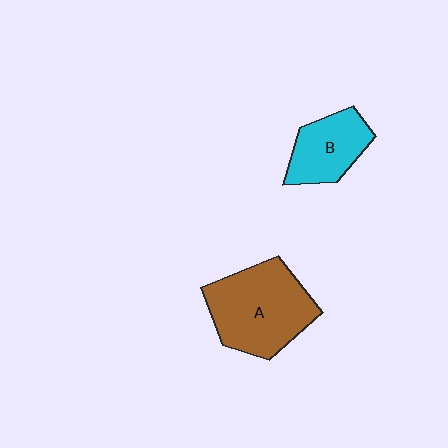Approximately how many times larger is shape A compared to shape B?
Approximately 1.7 times.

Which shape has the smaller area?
Shape B (cyan).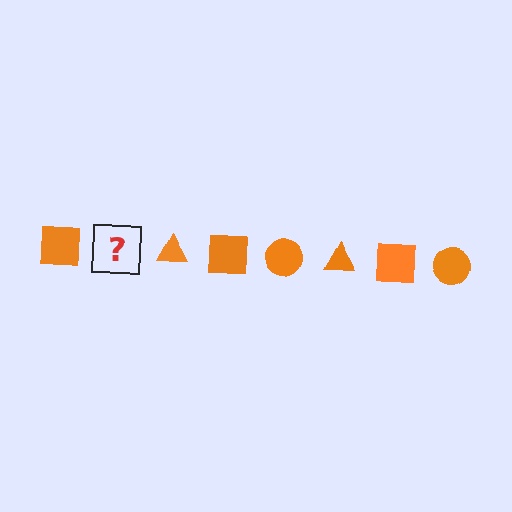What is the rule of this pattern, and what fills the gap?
The rule is that the pattern cycles through square, circle, triangle shapes in orange. The gap should be filled with an orange circle.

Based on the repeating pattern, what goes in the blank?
The blank should be an orange circle.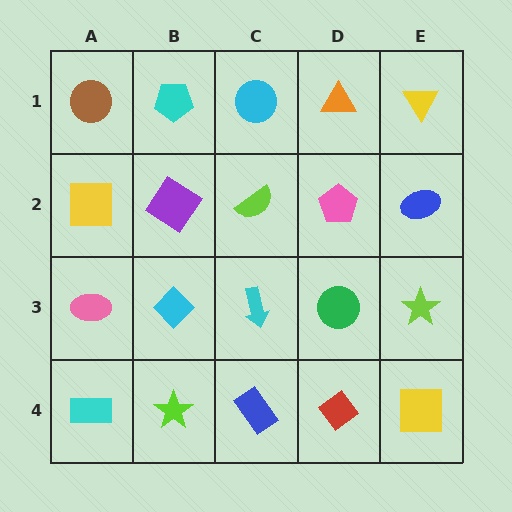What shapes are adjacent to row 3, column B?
A purple diamond (row 2, column B), a lime star (row 4, column B), a pink ellipse (row 3, column A), a cyan arrow (row 3, column C).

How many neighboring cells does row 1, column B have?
3.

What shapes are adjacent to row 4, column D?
A green circle (row 3, column D), a blue rectangle (row 4, column C), a yellow square (row 4, column E).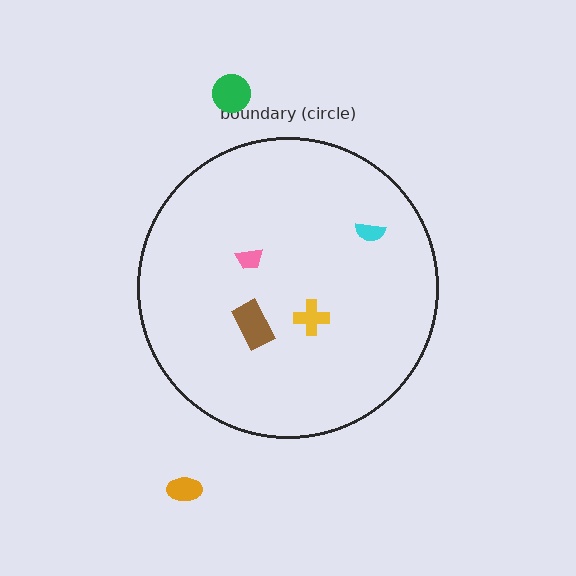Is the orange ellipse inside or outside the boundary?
Outside.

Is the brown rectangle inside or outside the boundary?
Inside.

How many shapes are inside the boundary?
4 inside, 2 outside.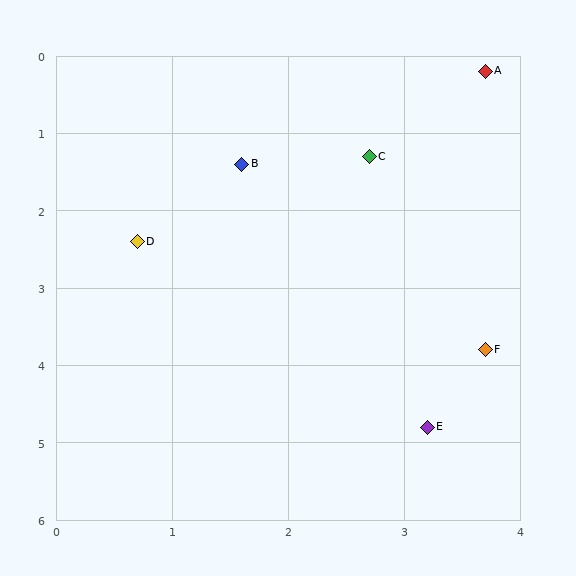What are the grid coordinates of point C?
Point C is at approximately (2.7, 1.3).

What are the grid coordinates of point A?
Point A is at approximately (3.7, 0.2).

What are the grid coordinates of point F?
Point F is at approximately (3.7, 3.8).